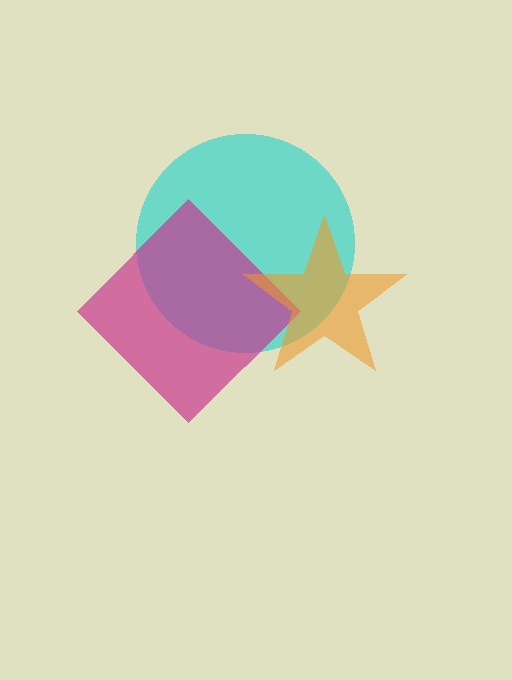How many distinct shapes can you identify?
There are 3 distinct shapes: a cyan circle, a magenta diamond, an orange star.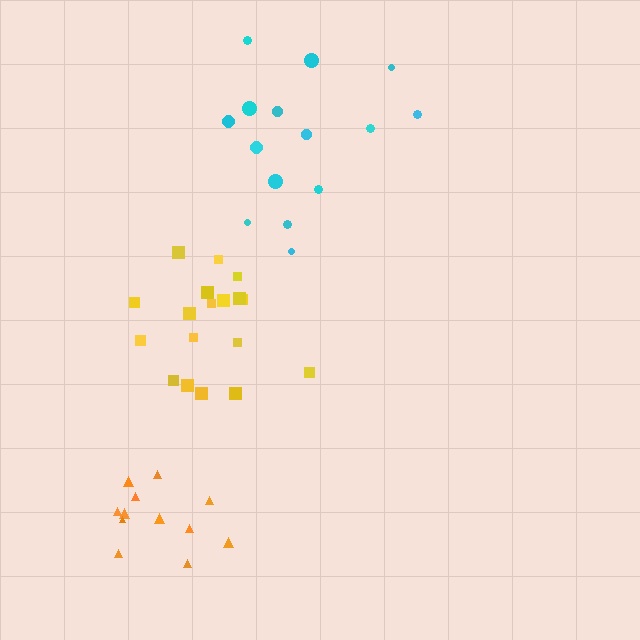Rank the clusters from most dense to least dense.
yellow, orange, cyan.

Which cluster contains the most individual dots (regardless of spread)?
Yellow (18).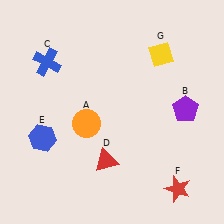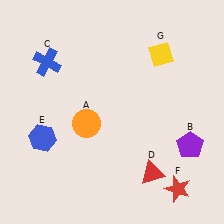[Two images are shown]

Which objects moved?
The objects that moved are: the purple pentagon (B), the red triangle (D).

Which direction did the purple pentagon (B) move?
The purple pentagon (B) moved down.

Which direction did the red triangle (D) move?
The red triangle (D) moved right.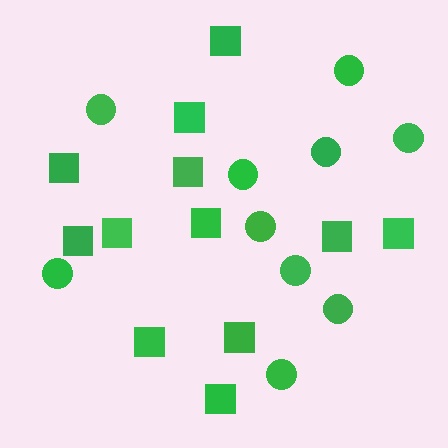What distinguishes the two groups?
There are 2 groups: one group of squares (12) and one group of circles (10).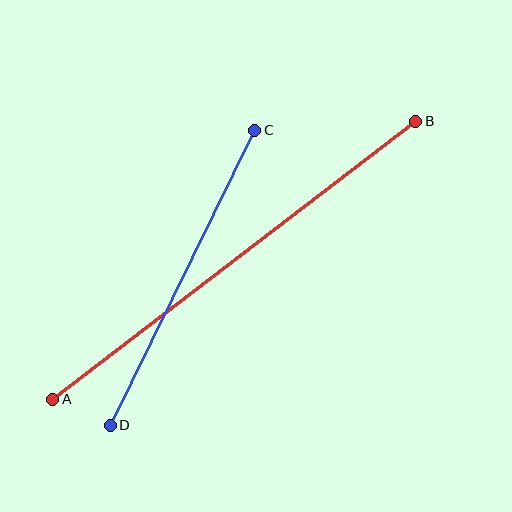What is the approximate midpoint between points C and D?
The midpoint is at approximately (183, 278) pixels.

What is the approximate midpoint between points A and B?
The midpoint is at approximately (234, 260) pixels.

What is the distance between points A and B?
The distance is approximately 457 pixels.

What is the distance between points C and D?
The distance is approximately 328 pixels.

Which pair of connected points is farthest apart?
Points A and B are farthest apart.